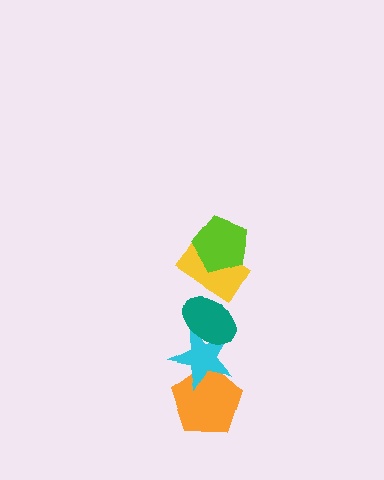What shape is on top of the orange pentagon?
The cyan star is on top of the orange pentagon.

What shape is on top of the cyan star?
The teal ellipse is on top of the cyan star.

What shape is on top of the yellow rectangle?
The lime pentagon is on top of the yellow rectangle.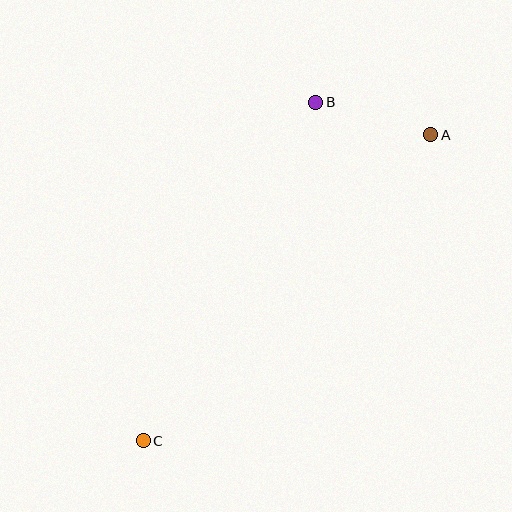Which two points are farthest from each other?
Points A and C are farthest from each other.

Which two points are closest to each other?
Points A and B are closest to each other.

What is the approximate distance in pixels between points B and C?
The distance between B and C is approximately 380 pixels.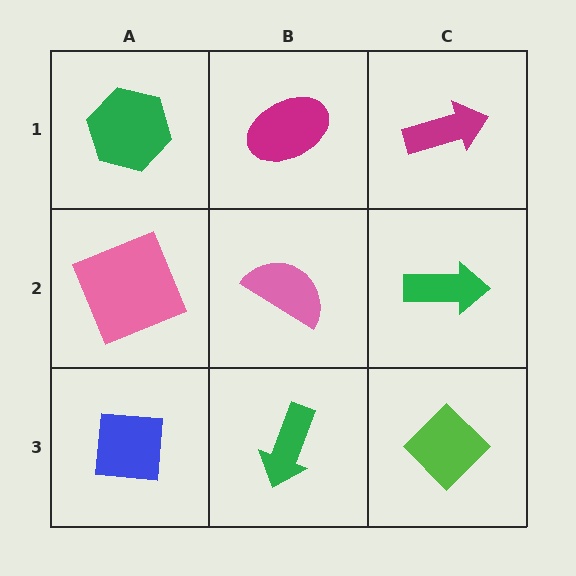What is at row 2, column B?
A pink semicircle.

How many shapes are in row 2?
3 shapes.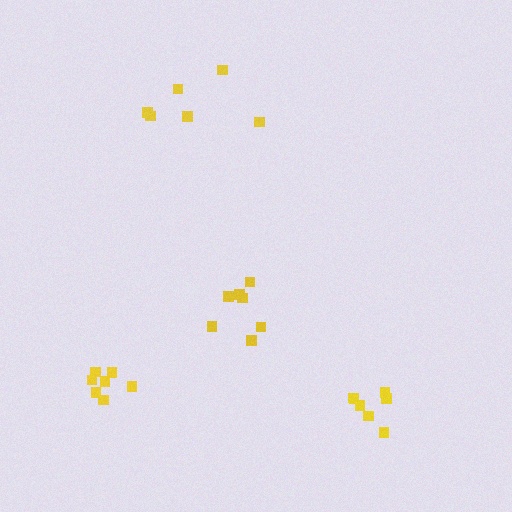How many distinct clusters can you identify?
There are 4 distinct clusters.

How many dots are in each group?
Group 1: 7 dots, Group 2: 6 dots, Group 3: 7 dots, Group 4: 7 dots (27 total).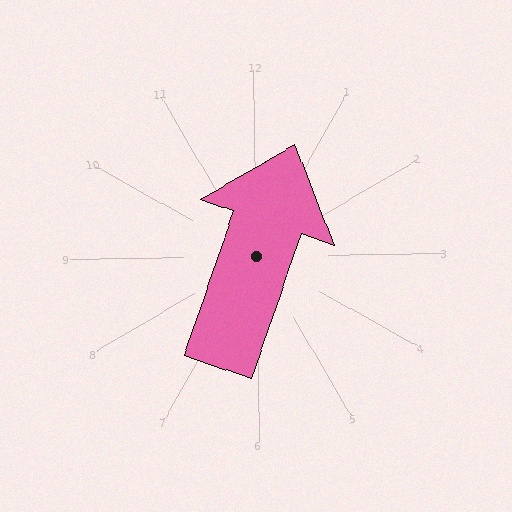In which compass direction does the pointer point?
North.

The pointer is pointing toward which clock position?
Roughly 1 o'clock.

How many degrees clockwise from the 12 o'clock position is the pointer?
Approximately 20 degrees.